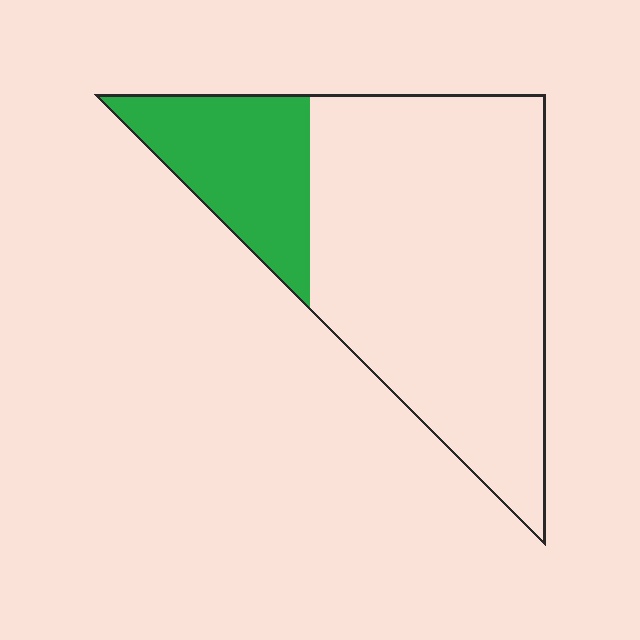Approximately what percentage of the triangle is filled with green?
Approximately 25%.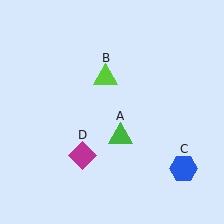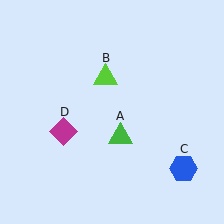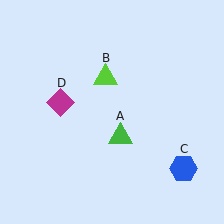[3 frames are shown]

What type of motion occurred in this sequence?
The magenta diamond (object D) rotated clockwise around the center of the scene.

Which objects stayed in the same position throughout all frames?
Green triangle (object A) and lime triangle (object B) and blue hexagon (object C) remained stationary.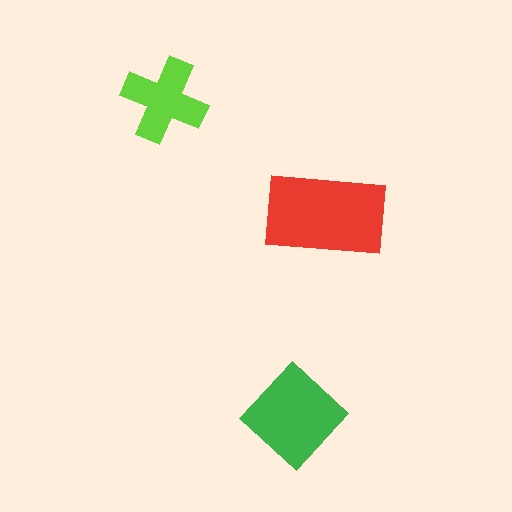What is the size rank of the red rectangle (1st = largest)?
1st.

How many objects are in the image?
There are 3 objects in the image.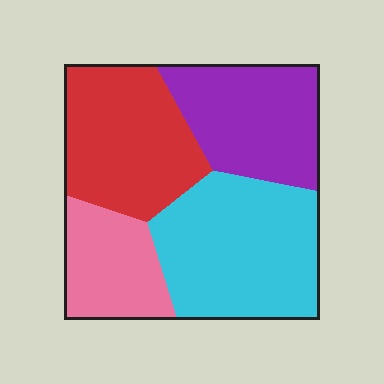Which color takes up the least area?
Pink, at roughly 15%.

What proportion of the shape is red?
Red covers roughly 25% of the shape.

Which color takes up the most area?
Cyan, at roughly 35%.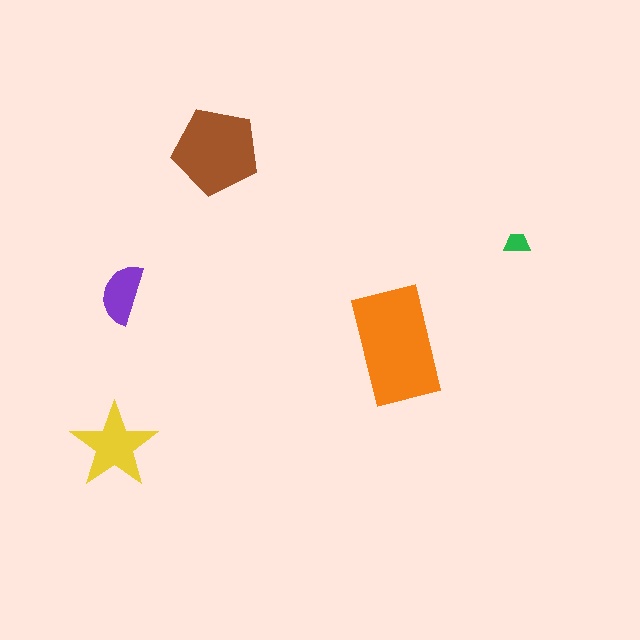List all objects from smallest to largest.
The green trapezoid, the purple semicircle, the yellow star, the brown pentagon, the orange rectangle.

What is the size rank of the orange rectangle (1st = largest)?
1st.